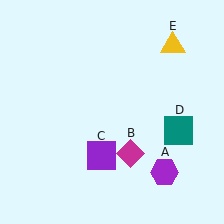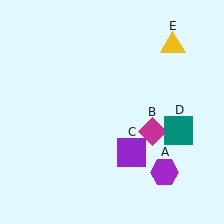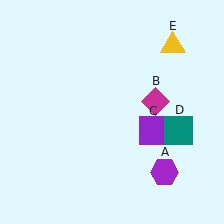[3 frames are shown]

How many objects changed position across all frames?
2 objects changed position: magenta diamond (object B), purple square (object C).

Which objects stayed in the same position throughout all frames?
Purple hexagon (object A) and teal square (object D) and yellow triangle (object E) remained stationary.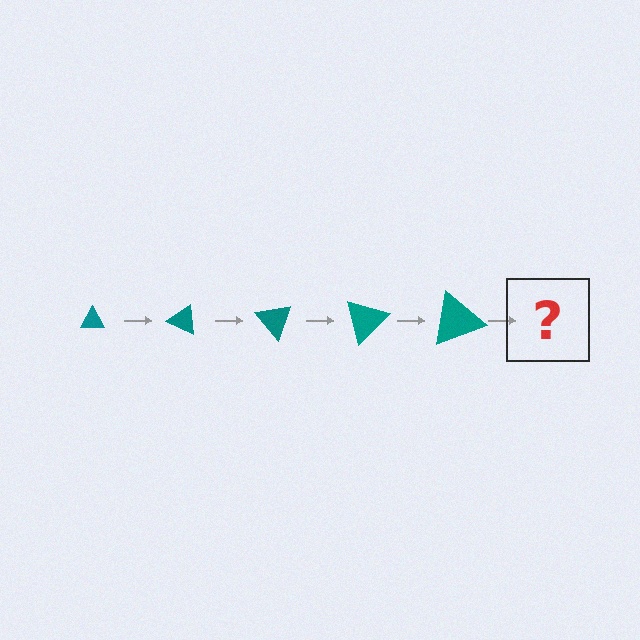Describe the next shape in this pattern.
It should be a triangle, larger than the previous one and rotated 125 degrees from the start.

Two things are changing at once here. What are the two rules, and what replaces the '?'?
The two rules are that the triangle grows larger each step and it rotates 25 degrees each step. The '?' should be a triangle, larger than the previous one and rotated 125 degrees from the start.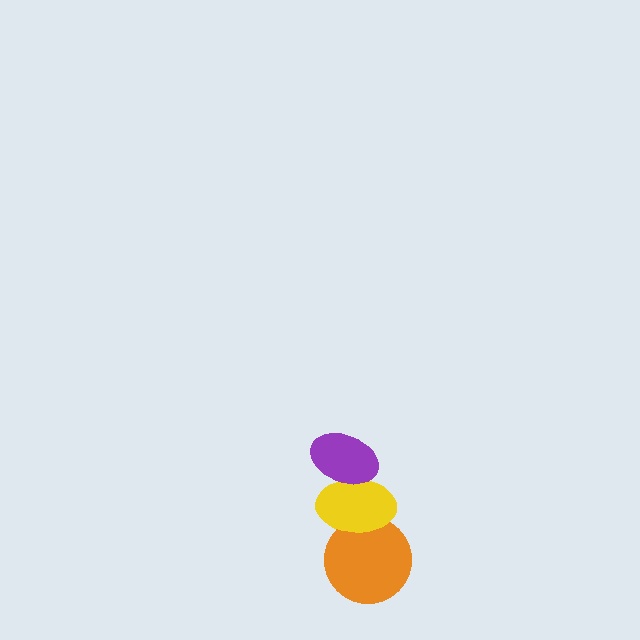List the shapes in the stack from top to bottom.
From top to bottom: the purple ellipse, the yellow ellipse, the orange circle.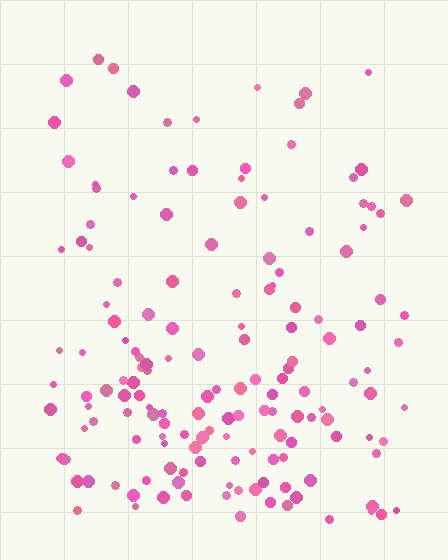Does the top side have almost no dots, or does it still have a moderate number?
Still a moderate number, just noticeably fewer than the bottom.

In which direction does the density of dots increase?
From top to bottom, with the bottom side densest.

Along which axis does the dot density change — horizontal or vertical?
Vertical.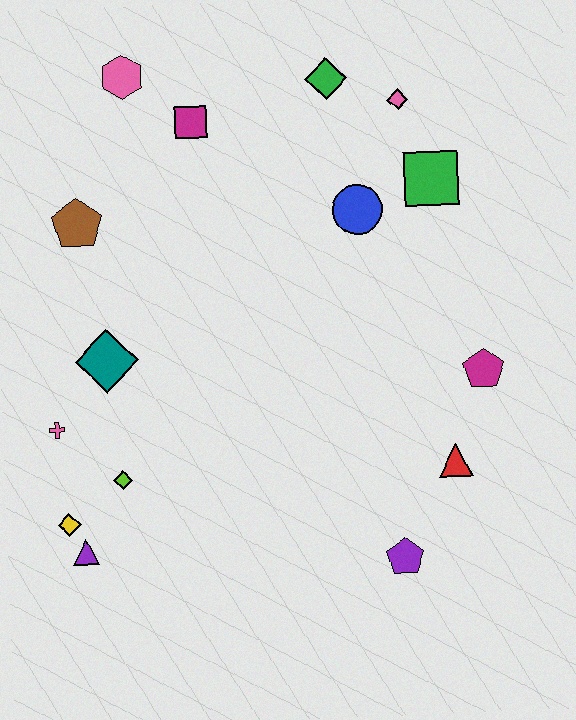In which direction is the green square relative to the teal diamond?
The green square is to the right of the teal diamond.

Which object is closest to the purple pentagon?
The red triangle is closest to the purple pentagon.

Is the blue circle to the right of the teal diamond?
Yes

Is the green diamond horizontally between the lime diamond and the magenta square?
No